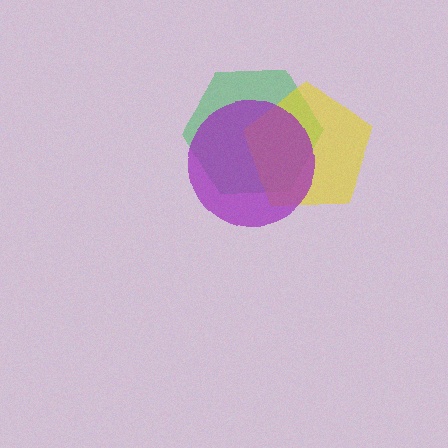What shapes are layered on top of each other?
The layered shapes are: a green hexagon, a yellow pentagon, a purple circle.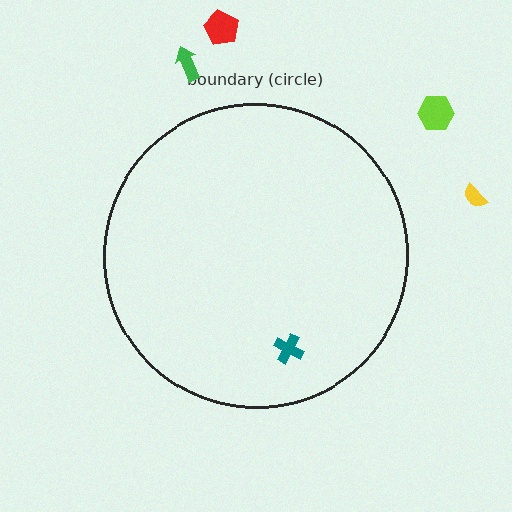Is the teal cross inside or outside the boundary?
Inside.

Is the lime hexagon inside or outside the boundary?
Outside.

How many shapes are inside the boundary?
1 inside, 4 outside.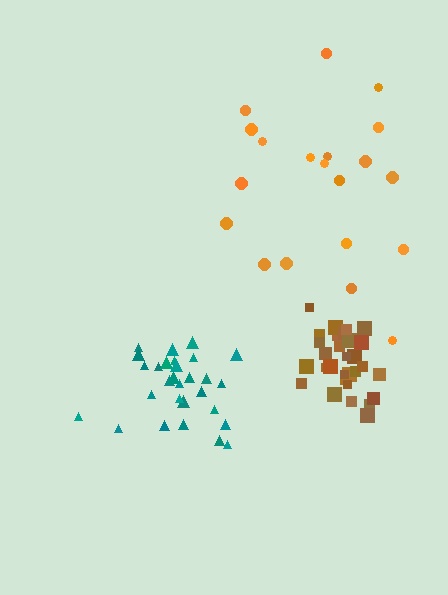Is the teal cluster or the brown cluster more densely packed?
Brown.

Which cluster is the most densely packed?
Brown.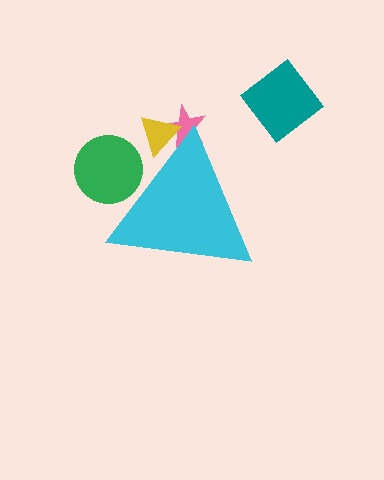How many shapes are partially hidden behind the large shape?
3 shapes are partially hidden.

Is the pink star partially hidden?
Yes, the pink star is partially hidden behind the cyan triangle.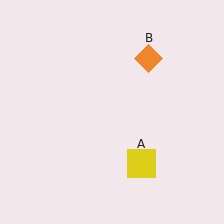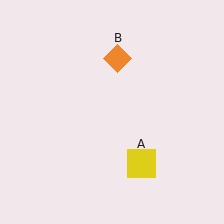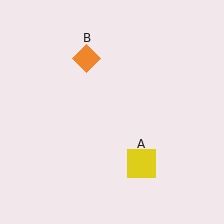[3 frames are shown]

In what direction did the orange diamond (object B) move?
The orange diamond (object B) moved left.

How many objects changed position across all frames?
1 object changed position: orange diamond (object B).